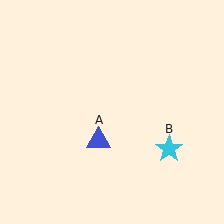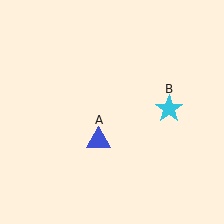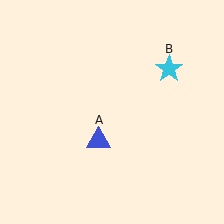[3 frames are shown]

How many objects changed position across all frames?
1 object changed position: cyan star (object B).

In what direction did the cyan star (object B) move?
The cyan star (object B) moved up.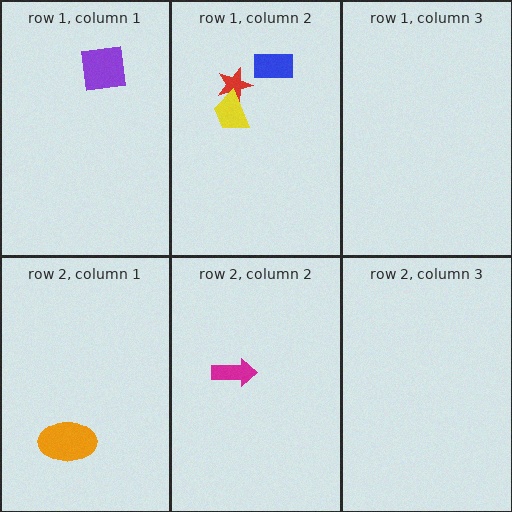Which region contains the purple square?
The row 1, column 1 region.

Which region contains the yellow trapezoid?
The row 1, column 2 region.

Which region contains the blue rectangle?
The row 1, column 2 region.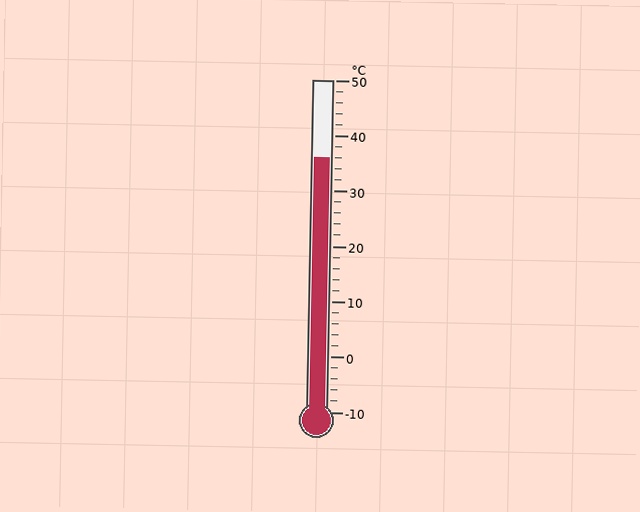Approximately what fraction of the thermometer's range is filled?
The thermometer is filled to approximately 75% of its range.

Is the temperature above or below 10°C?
The temperature is above 10°C.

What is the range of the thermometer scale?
The thermometer scale ranges from -10°C to 50°C.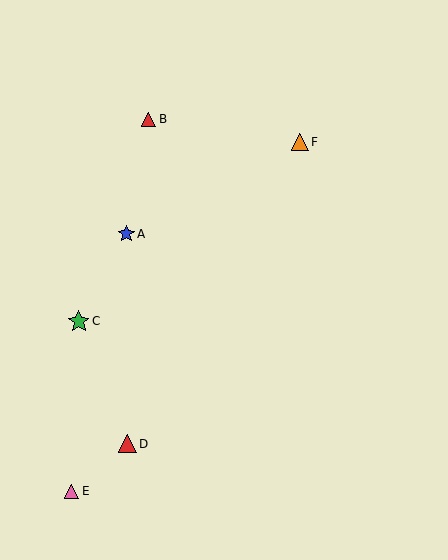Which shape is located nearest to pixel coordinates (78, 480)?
The pink triangle (labeled E) at (72, 491) is nearest to that location.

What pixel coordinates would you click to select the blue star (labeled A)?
Click at (126, 234) to select the blue star A.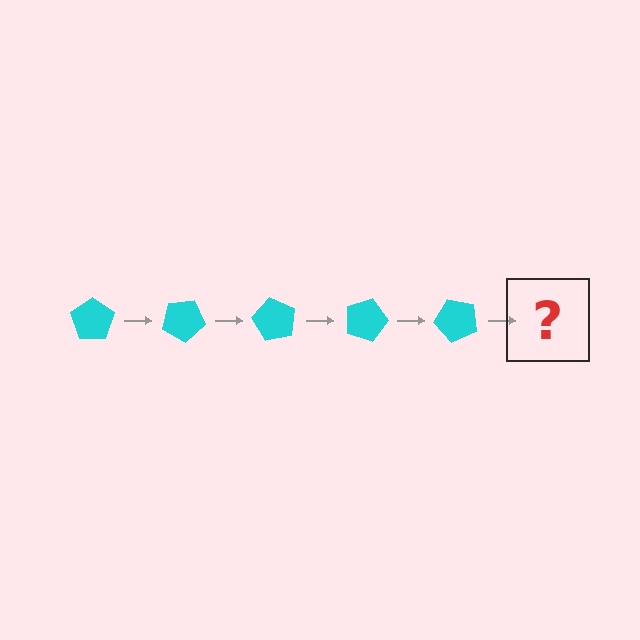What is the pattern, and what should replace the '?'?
The pattern is that the pentagon rotates 30 degrees each step. The '?' should be a cyan pentagon rotated 150 degrees.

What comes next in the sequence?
The next element should be a cyan pentagon rotated 150 degrees.